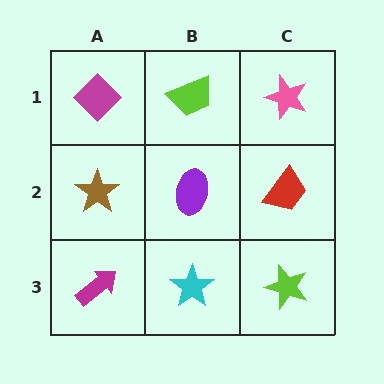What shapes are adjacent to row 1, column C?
A red trapezoid (row 2, column C), a lime trapezoid (row 1, column B).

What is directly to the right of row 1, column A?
A lime trapezoid.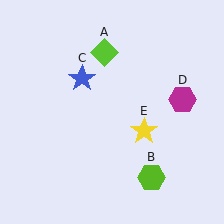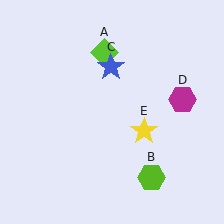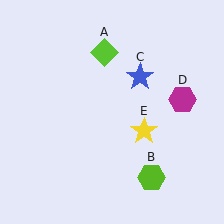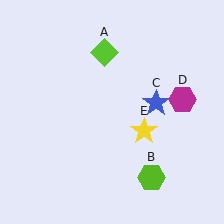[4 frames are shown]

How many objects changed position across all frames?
1 object changed position: blue star (object C).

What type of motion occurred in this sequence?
The blue star (object C) rotated clockwise around the center of the scene.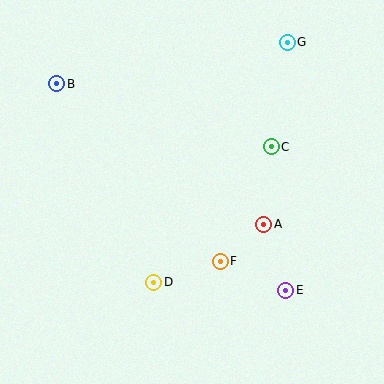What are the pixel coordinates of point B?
Point B is at (57, 84).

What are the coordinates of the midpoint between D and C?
The midpoint between D and C is at (212, 214).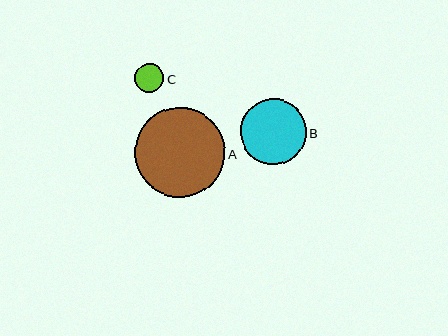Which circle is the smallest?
Circle C is the smallest with a size of approximately 29 pixels.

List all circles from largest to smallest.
From largest to smallest: A, B, C.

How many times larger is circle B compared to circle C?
Circle B is approximately 2.2 times the size of circle C.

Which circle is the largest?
Circle A is the largest with a size of approximately 90 pixels.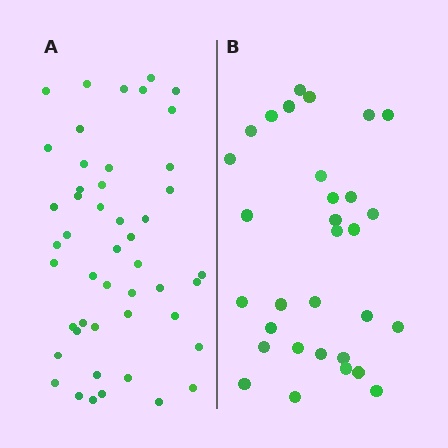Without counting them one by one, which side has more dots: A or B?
Region A (the left region) has more dots.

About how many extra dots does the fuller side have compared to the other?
Region A has approximately 15 more dots than region B.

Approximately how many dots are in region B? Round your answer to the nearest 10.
About 30 dots. (The exact count is 31, which rounds to 30.)